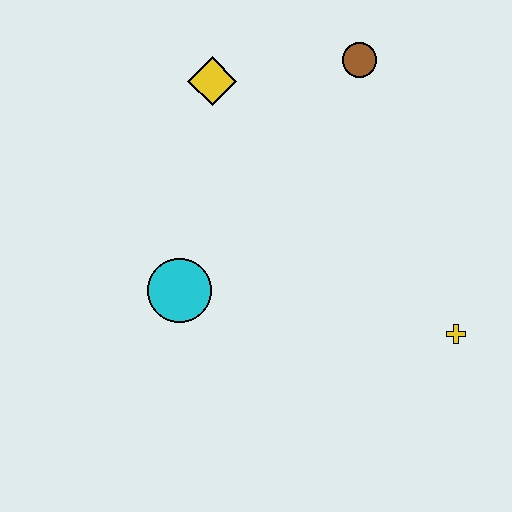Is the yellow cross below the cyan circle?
Yes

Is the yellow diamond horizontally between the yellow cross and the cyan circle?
Yes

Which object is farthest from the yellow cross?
The yellow diamond is farthest from the yellow cross.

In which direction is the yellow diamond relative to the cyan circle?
The yellow diamond is above the cyan circle.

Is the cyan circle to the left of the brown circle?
Yes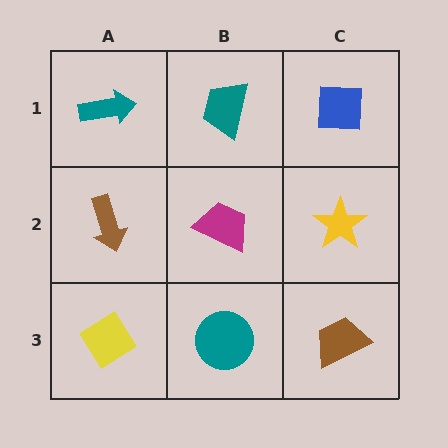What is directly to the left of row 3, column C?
A teal circle.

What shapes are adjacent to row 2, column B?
A teal trapezoid (row 1, column B), a teal circle (row 3, column B), a brown arrow (row 2, column A), a yellow star (row 2, column C).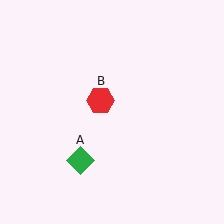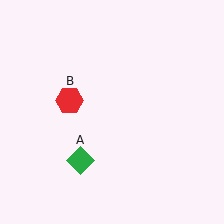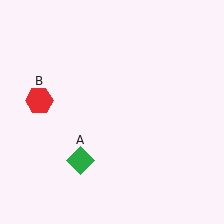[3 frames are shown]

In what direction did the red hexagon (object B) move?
The red hexagon (object B) moved left.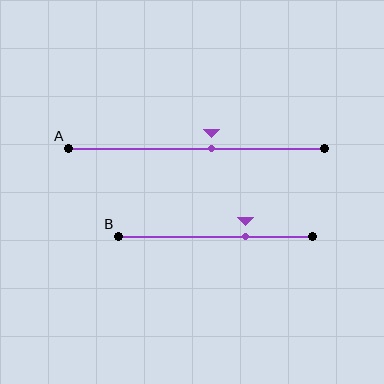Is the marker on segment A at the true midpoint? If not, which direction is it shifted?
No, the marker on segment A is shifted to the right by about 6% of the segment length.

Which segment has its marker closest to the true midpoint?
Segment A has its marker closest to the true midpoint.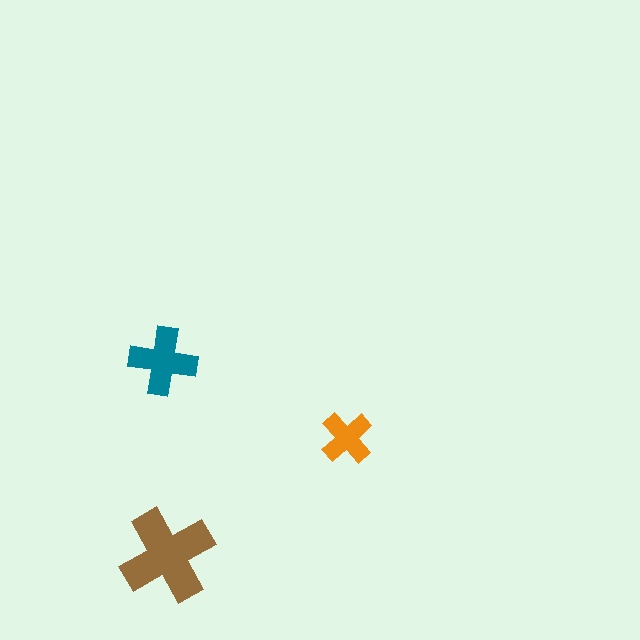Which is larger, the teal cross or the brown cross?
The brown one.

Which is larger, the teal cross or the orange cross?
The teal one.